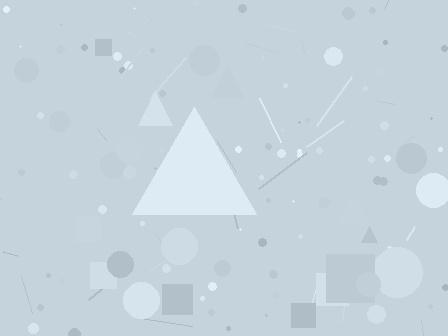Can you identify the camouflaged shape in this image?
The camouflaged shape is a triangle.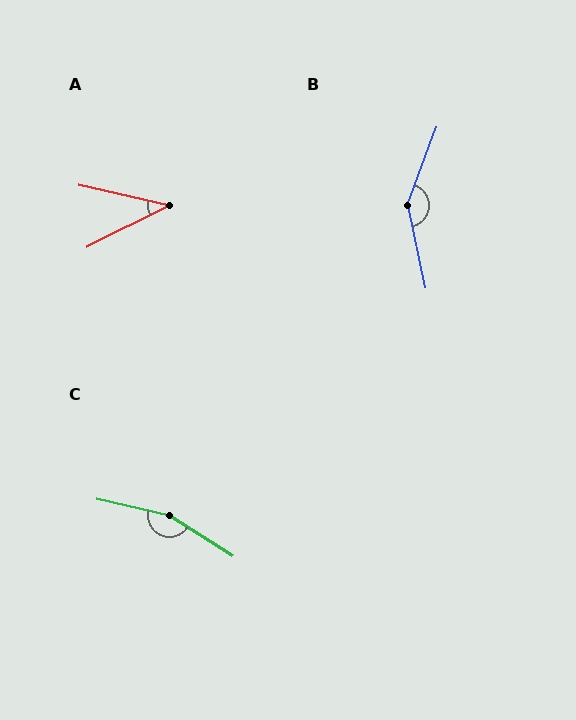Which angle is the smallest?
A, at approximately 40 degrees.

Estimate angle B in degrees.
Approximately 147 degrees.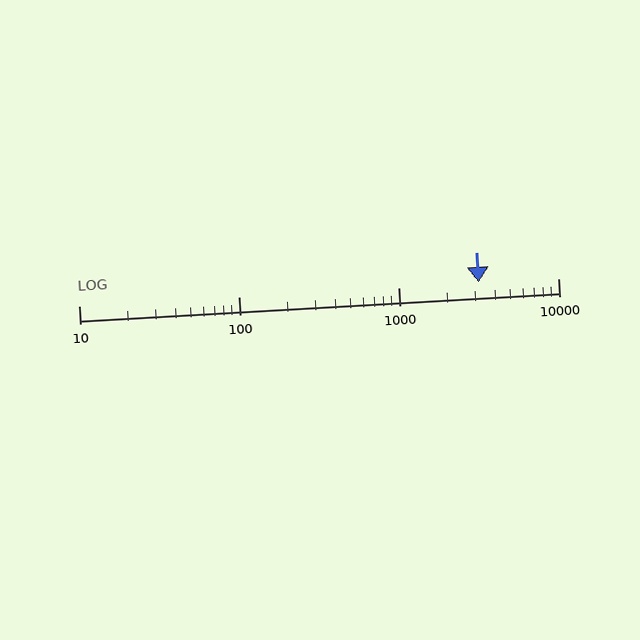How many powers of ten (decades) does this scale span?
The scale spans 3 decades, from 10 to 10000.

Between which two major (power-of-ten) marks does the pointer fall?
The pointer is between 1000 and 10000.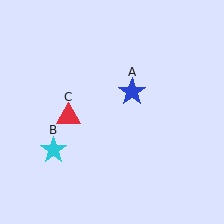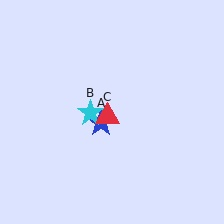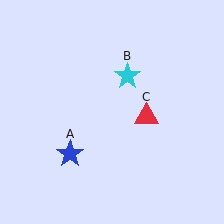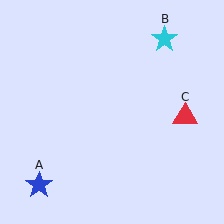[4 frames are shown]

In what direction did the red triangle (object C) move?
The red triangle (object C) moved right.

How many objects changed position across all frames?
3 objects changed position: blue star (object A), cyan star (object B), red triangle (object C).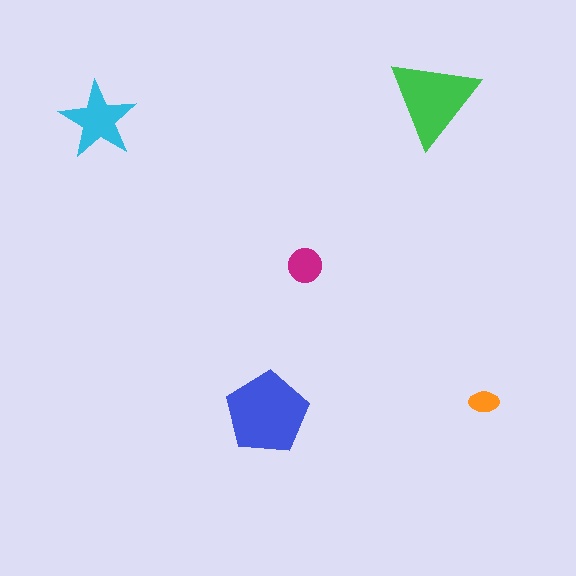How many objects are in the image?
There are 5 objects in the image.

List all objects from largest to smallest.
The blue pentagon, the green triangle, the cyan star, the magenta circle, the orange ellipse.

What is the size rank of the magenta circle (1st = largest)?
4th.